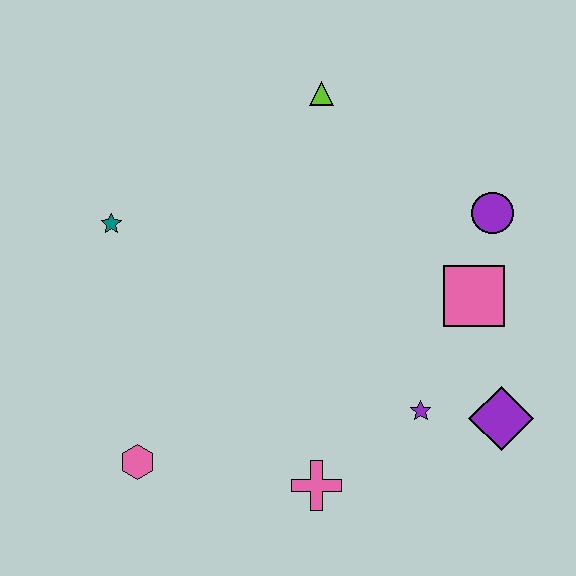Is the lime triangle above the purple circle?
Yes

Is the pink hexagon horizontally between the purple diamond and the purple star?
No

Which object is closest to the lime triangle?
The purple circle is closest to the lime triangle.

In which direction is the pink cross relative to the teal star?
The pink cross is below the teal star.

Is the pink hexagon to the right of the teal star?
Yes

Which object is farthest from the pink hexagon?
The purple circle is farthest from the pink hexagon.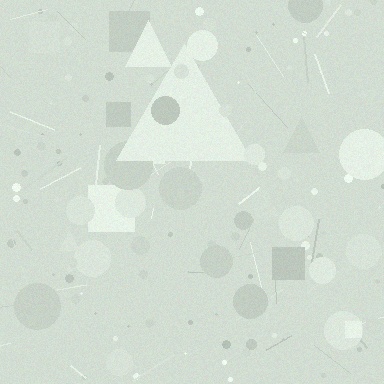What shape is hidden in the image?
A triangle is hidden in the image.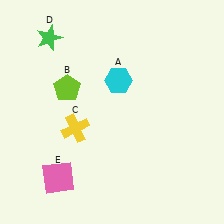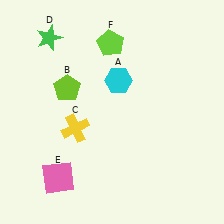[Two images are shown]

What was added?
A lime pentagon (F) was added in Image 2.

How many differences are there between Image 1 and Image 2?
There is 1 difference between the two images.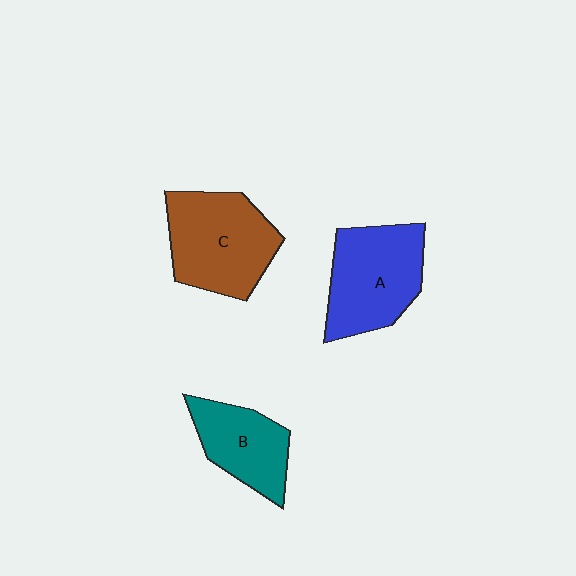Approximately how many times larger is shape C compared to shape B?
Approximately 1.4 times.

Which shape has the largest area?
Shape C (brown).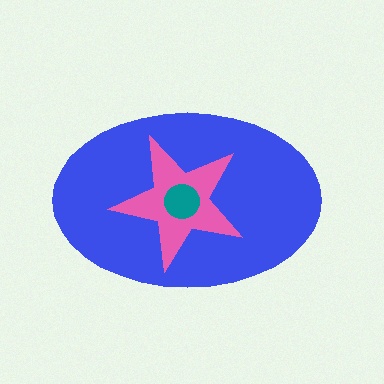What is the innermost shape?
The teal circle.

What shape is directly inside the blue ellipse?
The pink star.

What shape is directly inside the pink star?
The teal circle.